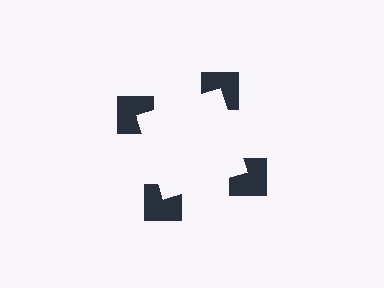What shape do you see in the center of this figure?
An illusory square — its edges are inferred from the aligned wedge cuts in the notched squares, not physically drawn.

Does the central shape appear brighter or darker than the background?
It typically appears slightly brighter than the background, even though no actual brightness change is drawn.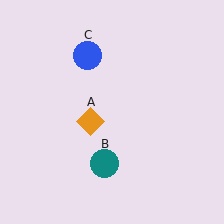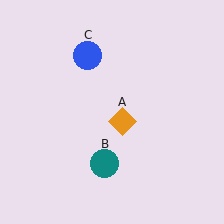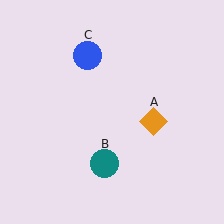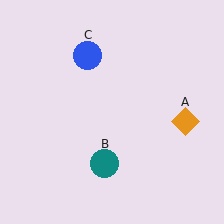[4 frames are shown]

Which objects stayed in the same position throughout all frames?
Teal circle (object B) and blue circle (object C) remained stationary.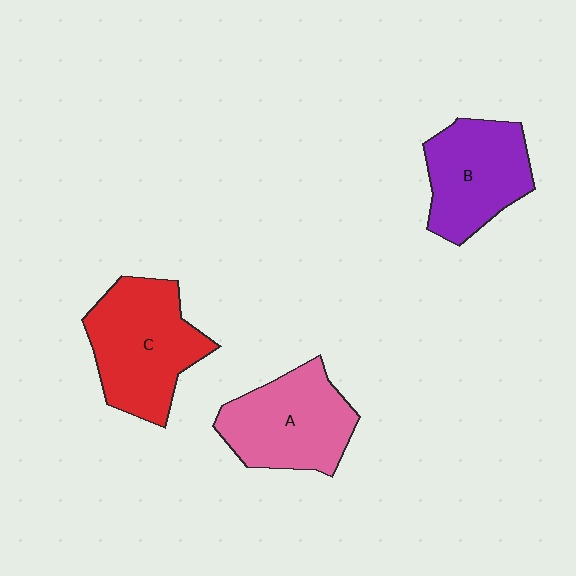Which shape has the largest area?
Shape C (red).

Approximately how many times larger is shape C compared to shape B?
Approximately 1.2 times.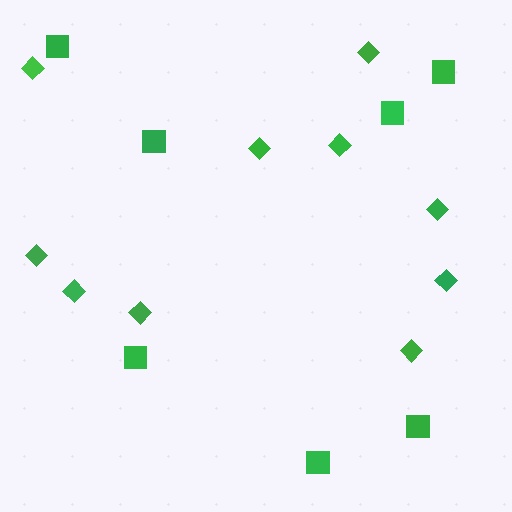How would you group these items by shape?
There are 2 groups: one group of squares (7) and one group of diamonds (10).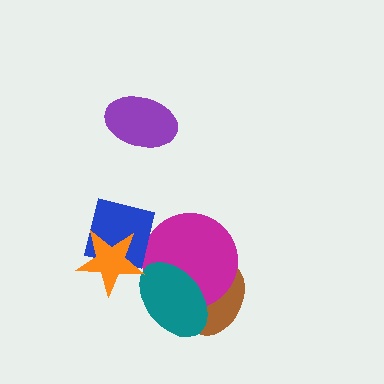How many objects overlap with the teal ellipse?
2 objects overlap with the teal ellipse.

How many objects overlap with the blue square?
2 objects overlap with the blue square.